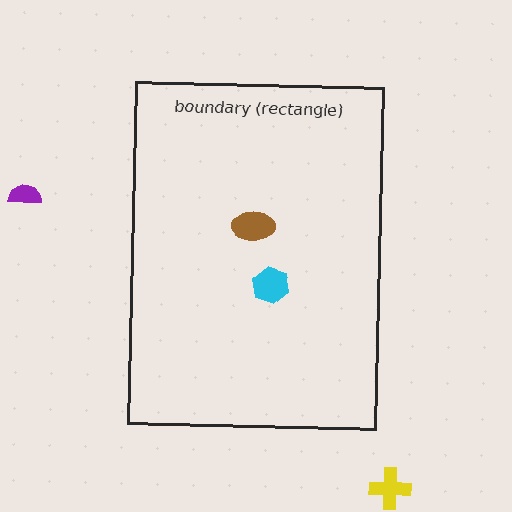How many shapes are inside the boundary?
2 inside, 2 outside.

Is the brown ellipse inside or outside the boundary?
Inside.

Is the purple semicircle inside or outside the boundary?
Outside.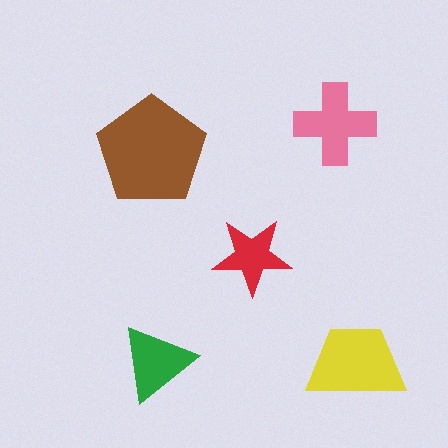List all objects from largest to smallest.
The brown pentagon, the yellow trapezoid, the pink cross, the green triangle, the red star.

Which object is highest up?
The pink cross is topmost.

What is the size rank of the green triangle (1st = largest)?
4th.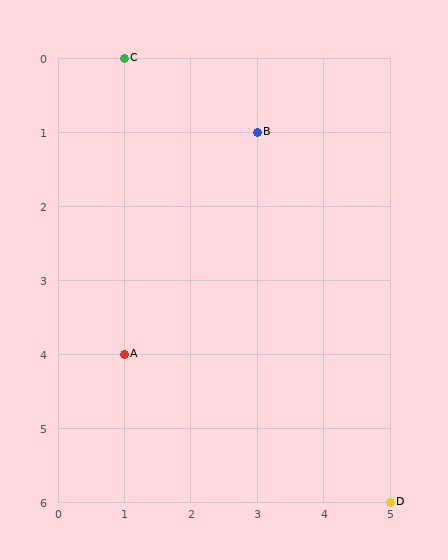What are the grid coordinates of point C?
Point C is at grid coordinates (1, 0).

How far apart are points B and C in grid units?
Points B and C are 2 columns and 1 row apart (about 2.2 grid units diagonally).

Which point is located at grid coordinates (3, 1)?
Point B is at (3, 1).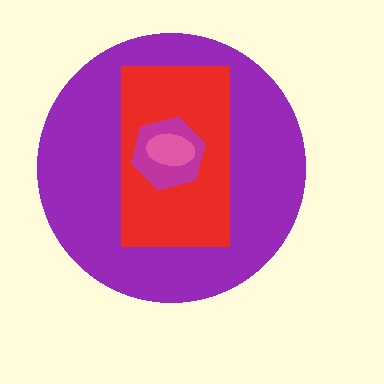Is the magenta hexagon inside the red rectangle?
Yes.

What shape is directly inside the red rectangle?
The magenta hexagon.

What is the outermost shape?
The purple circle.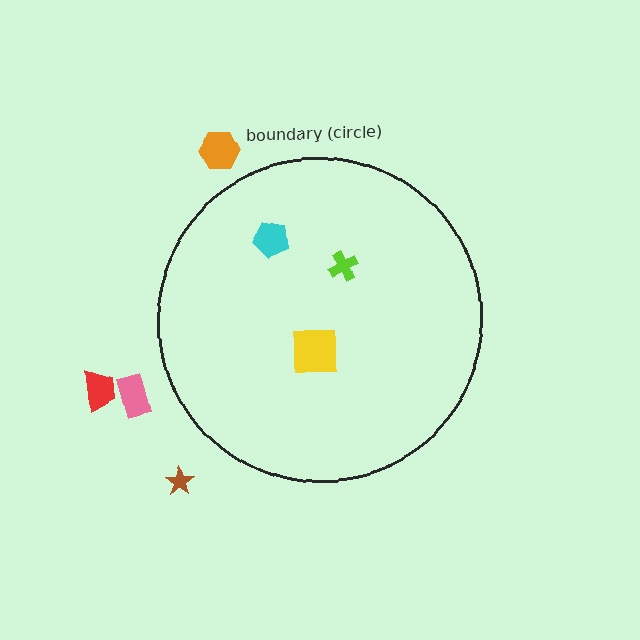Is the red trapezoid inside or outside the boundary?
Outside.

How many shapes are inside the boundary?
3 inside, 4 outside.